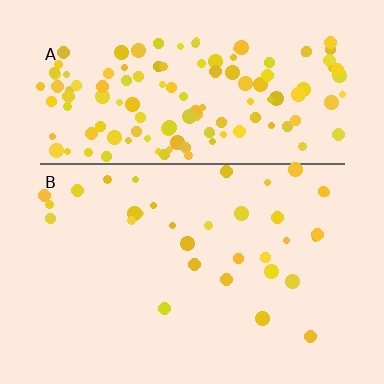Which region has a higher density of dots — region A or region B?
A (the top).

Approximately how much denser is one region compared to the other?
Approximately 4.3× — region A over region B.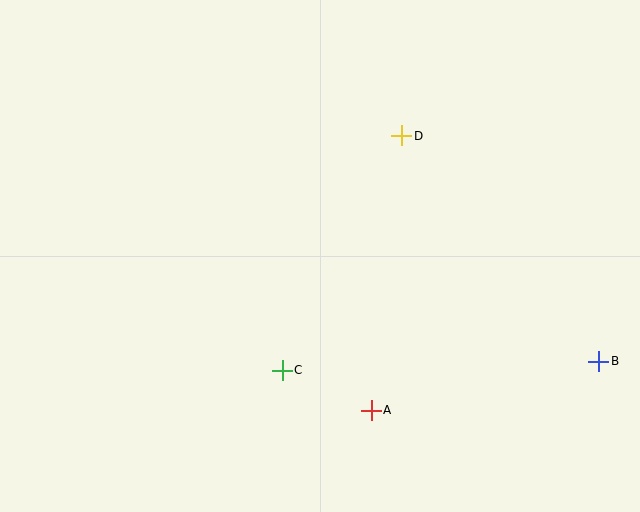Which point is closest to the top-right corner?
Point D is closest to the top-right corner.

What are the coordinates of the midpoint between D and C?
The midpoint between D and C is at (342, 253).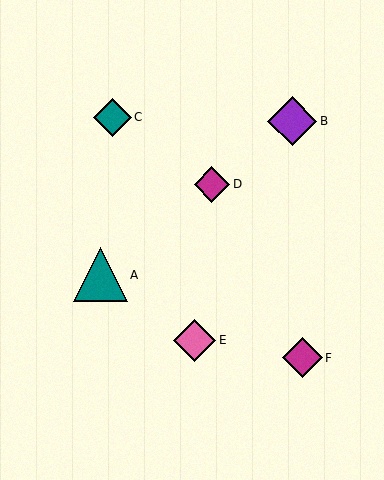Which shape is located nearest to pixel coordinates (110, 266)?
The teal triangle (labeled A) at (100, 275) is nearest to that location.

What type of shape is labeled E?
Shape E is a pink diamond.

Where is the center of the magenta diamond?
The center of the magenta diamond is at (303, 358).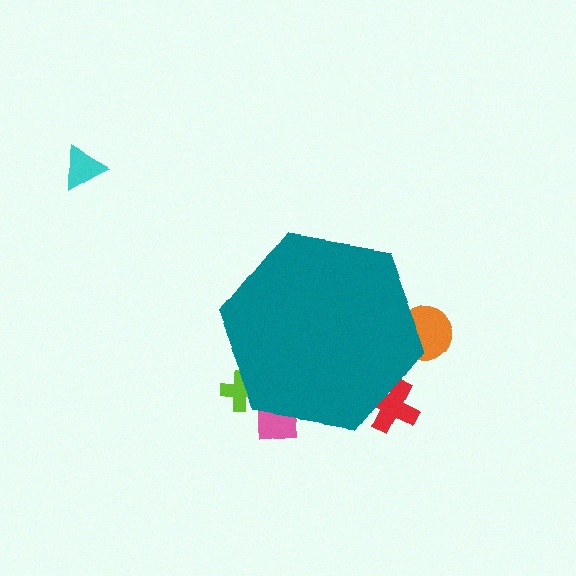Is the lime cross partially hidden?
Yes, the lime cross is partially hidden behind the teal hexagon.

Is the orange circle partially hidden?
Yes, the orange circle is partially hidden behind the teal hexagon.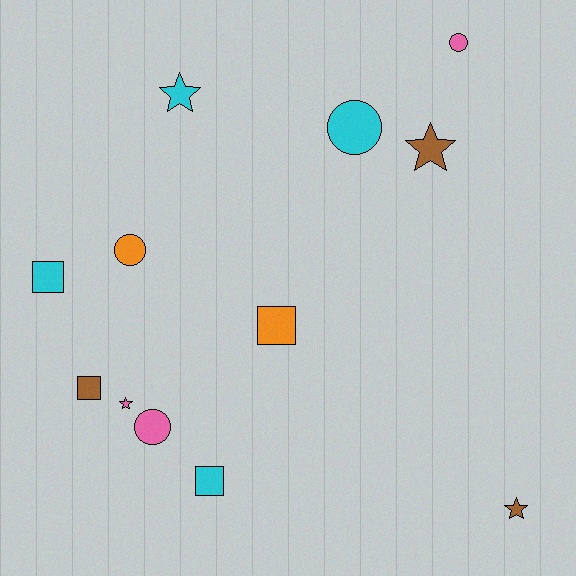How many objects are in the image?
There are 12 objects.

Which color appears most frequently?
Cyan, with 4 objects.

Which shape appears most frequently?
Circle, with 4 objects.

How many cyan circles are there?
There is 1 cyan circle.